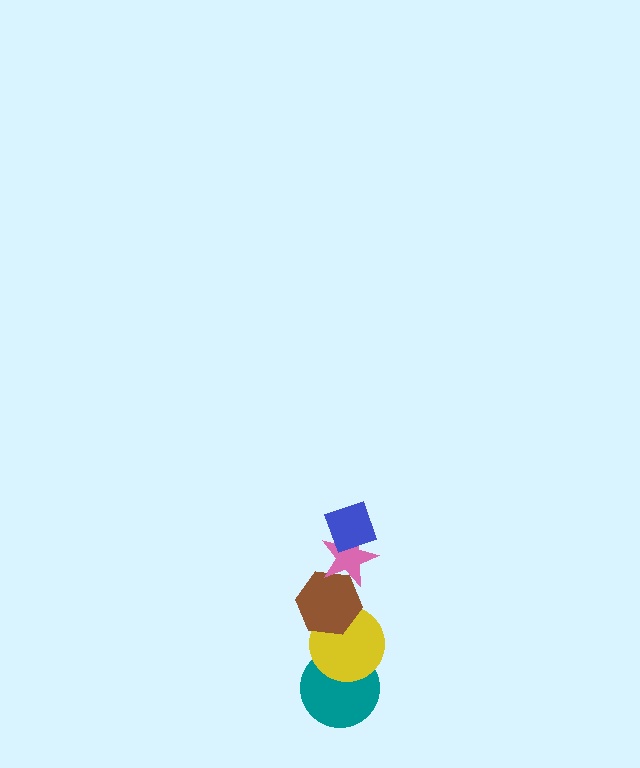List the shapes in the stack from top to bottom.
From top to bottom: the blue diamond, the pink star, the brown hexagon, the yellow circle, the teal circle.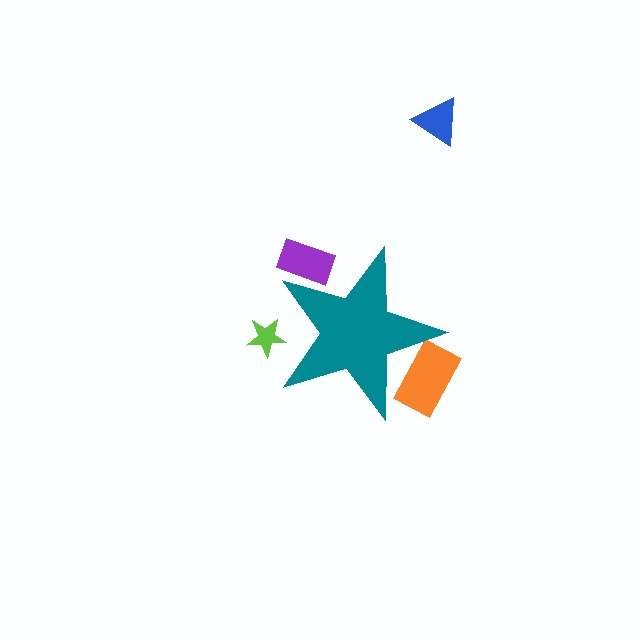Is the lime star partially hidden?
Yes, the lime star is partially hidden behind the teal star.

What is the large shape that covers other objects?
A teal star.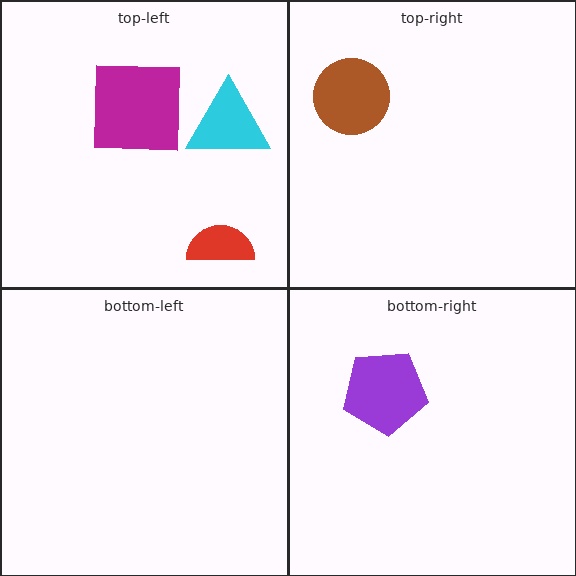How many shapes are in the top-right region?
1.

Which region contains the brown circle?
The top-right region.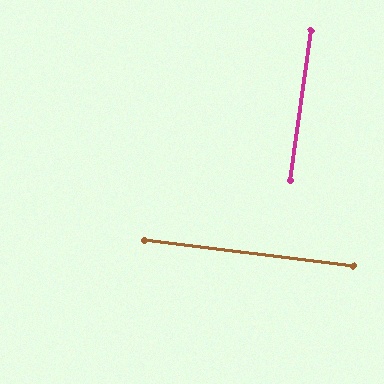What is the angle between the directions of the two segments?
Approximately 89 degrees.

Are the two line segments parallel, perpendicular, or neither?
Perpendicular — they meet at approximately 89°.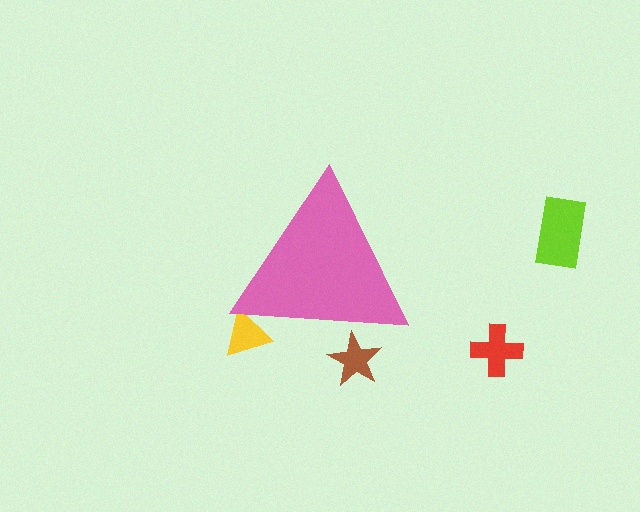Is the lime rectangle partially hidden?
No, the lime rectangle is fully visible.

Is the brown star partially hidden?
Yes, the brown star is partially hidden behind the pink triangle.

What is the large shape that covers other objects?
A pink triangle.